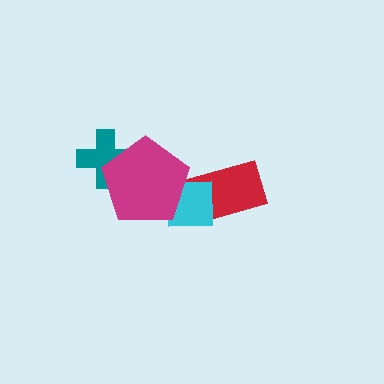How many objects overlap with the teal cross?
1 object overlaps with the teal cross.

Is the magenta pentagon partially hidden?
No, no other shape covers it.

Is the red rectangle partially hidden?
Yes, it is partially covered by another shape.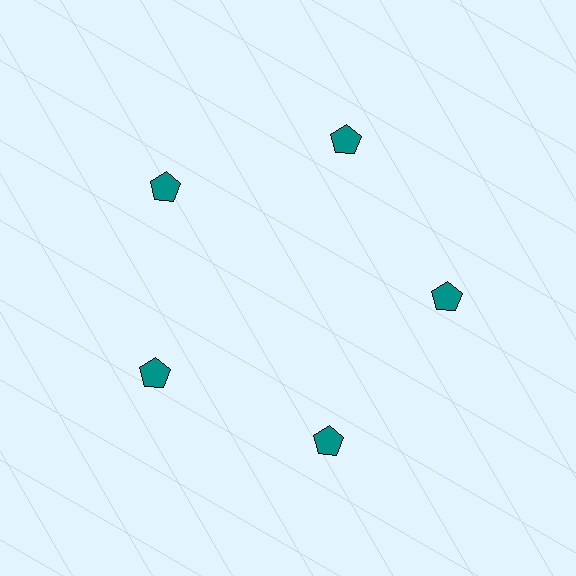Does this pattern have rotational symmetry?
Yes, this pattern has 5-fold rotational symmetry. It looks the same after rotating 72 degrees around the center.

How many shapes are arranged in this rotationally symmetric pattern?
There are 5 shapes, arranged in 5 groups of 1.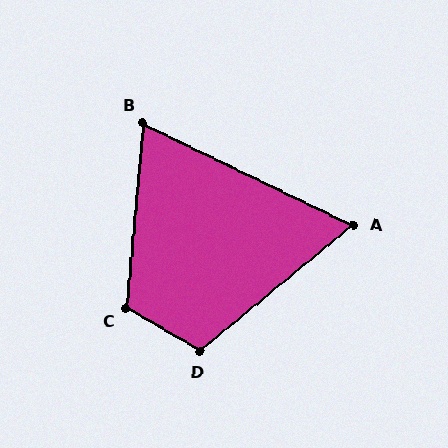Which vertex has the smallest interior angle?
A, at approximately 65 degrees.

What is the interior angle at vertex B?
Approximately 69 degrees (acute).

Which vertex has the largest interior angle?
C, at approximately 115 degrees.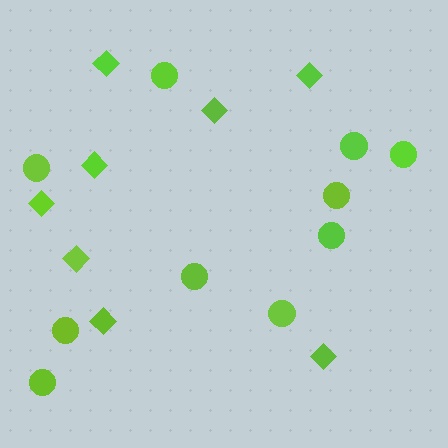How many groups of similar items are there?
There are 2 groups: one group of circles (10) and one group of diamonds (8).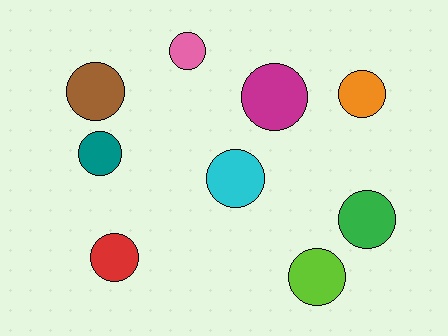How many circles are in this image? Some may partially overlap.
There are 9 circles.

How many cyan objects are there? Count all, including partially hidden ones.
There is 1 cyan object.